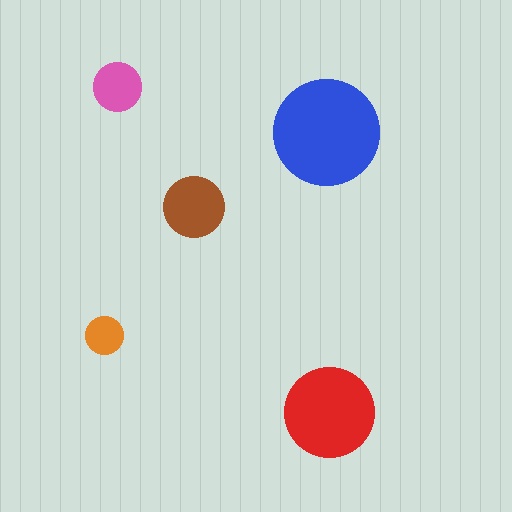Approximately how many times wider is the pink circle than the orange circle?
About 1.5 times wider.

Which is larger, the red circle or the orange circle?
The red one.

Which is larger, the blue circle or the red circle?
The blue one.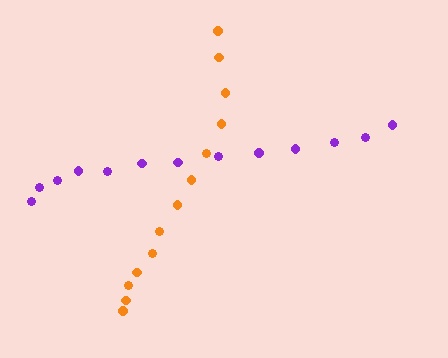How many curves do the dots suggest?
There are 2 distinct paths.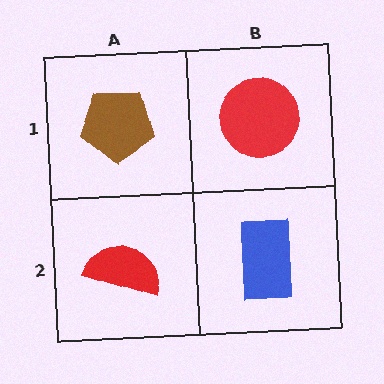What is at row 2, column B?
A blue rectangle.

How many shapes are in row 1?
2 shapes.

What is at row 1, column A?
A brown pentagon.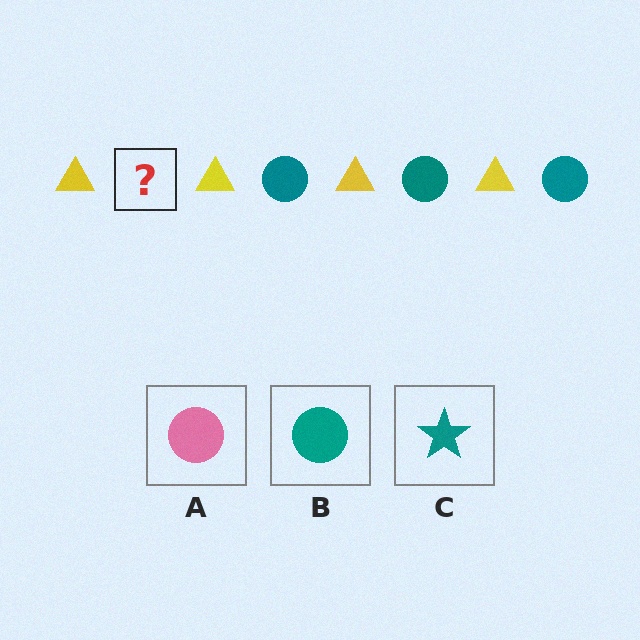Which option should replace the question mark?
Option B.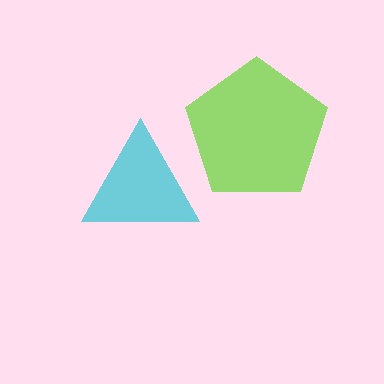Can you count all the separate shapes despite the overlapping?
Yes, there are 2 separate shapes.